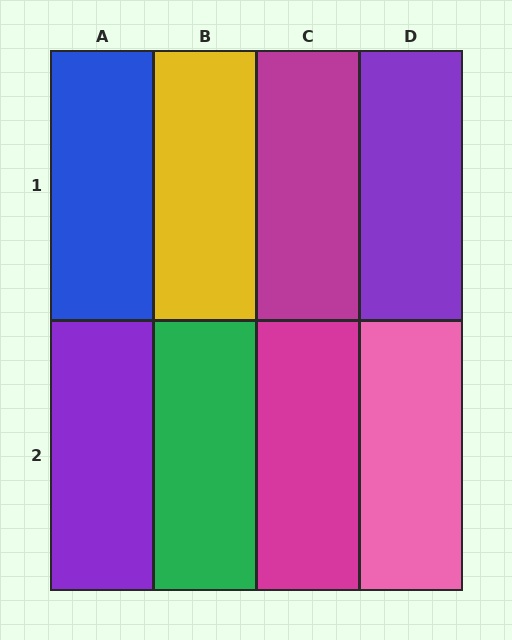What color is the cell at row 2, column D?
Pink.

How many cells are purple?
2 cells are purple.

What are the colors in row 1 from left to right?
Blue, yellow, magenta, purple.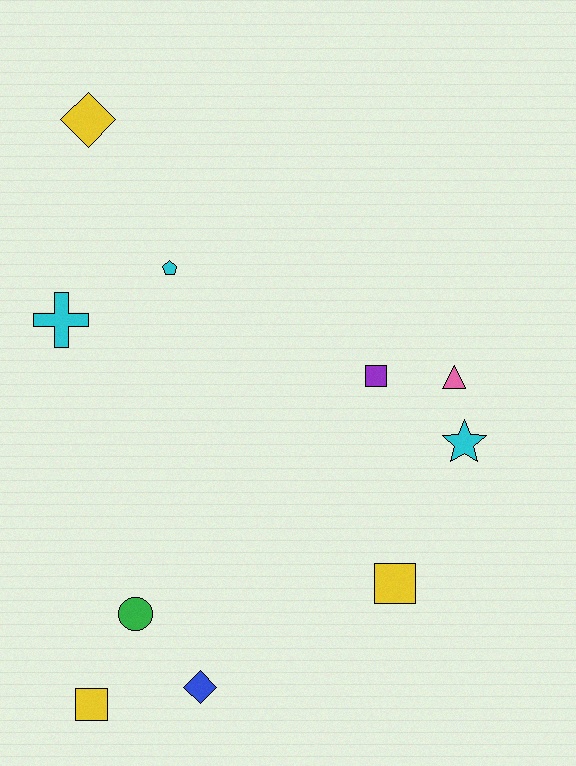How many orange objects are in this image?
There are no orange objects.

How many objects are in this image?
There are 10 objects.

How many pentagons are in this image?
There is 1 pentagon.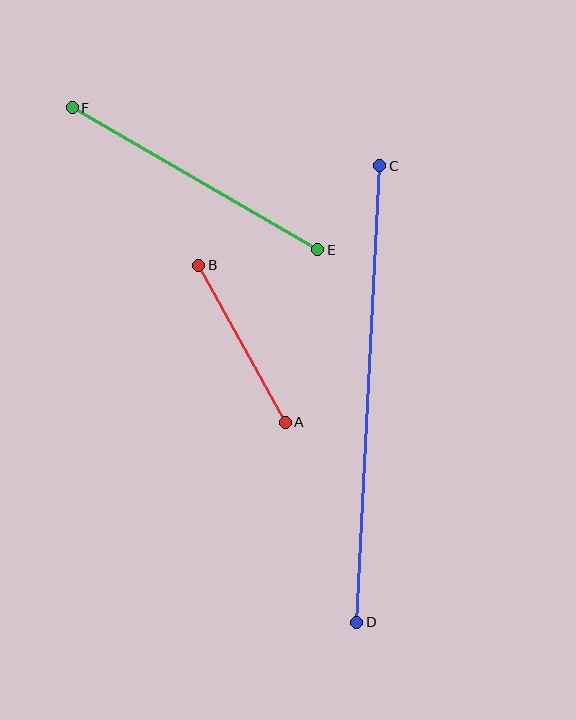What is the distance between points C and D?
The distance is approximately 457 pixels.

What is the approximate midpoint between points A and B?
The midpoint is at approximately (242, 344) pixels.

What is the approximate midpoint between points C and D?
The midpoint is at approximately (368, 394) pixels.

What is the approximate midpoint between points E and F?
The midpoint is at approximately (195, 179) pixels.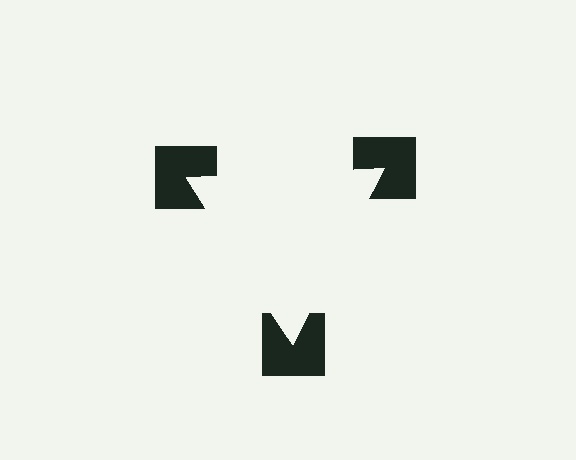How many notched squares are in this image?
There are 3 — one at each vertex of the illusory triangle.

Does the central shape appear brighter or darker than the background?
It typically appears slightly brighter than the background, even though no actual brightness change is drawn.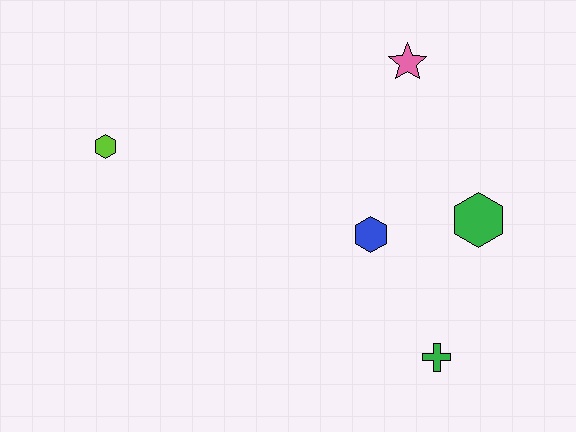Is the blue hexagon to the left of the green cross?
Yes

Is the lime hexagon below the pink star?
Yes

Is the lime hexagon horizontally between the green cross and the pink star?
No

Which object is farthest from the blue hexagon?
The lime hexagon is farthest from the blue hexagon.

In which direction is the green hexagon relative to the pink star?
The green hexagon is below the pink star.